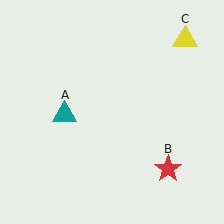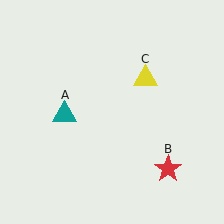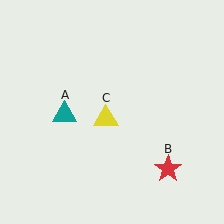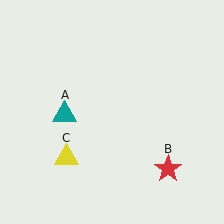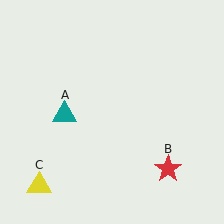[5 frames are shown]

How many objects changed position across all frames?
1 object changed position: yellow triangle (object C).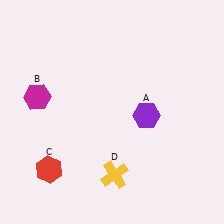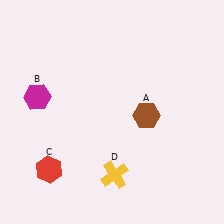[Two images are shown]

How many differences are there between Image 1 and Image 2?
There is 1 difference between the two images.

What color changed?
The hexagon (A) changed from purple in Image 1 to brown in Image 2.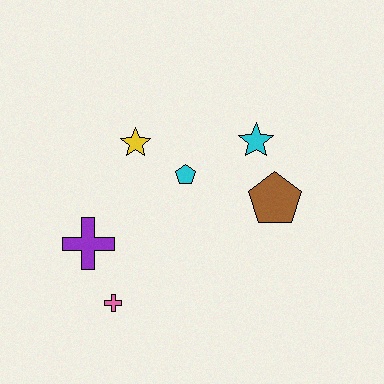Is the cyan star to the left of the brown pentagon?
Yes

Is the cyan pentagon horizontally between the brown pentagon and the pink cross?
Yes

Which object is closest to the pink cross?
The purple cross is closest to the pink cross.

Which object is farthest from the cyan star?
The pink cross is farthest from the cyan star.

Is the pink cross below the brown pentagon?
Yes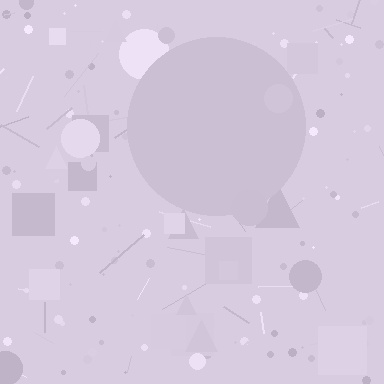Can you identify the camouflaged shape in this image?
The camouflaged shape is a circle.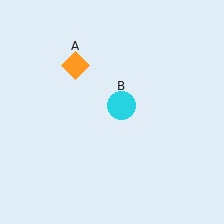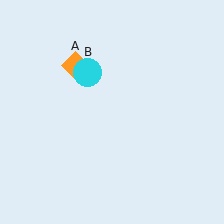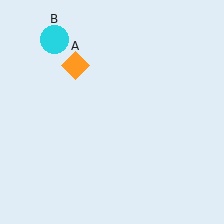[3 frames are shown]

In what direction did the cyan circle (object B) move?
The cyan circle (object B) moved up and to the left.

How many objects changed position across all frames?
1 object changed position: cyan circle (object B).